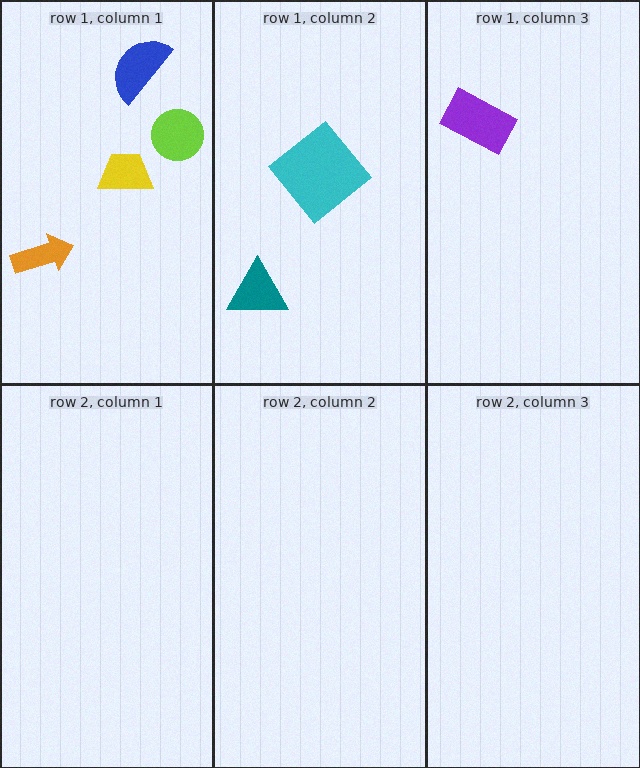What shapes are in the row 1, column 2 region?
The cyan diamond, the teal triangle.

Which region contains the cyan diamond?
The row 1, column 2 region.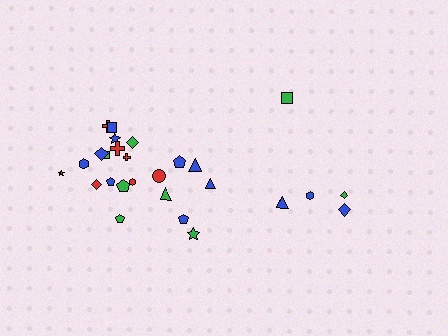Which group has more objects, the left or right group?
The left group.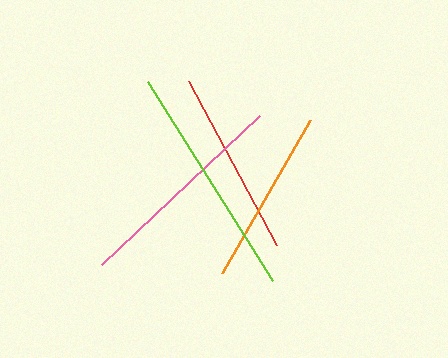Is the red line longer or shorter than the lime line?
The lime line is longer than the red line.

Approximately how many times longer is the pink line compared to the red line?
The pink line is approximately 1.2 times the length of the red line.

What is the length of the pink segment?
The pink segment is approximately 217 pixels long.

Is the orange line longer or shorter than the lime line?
The lime line is longer than the orange line.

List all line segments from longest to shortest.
From longest to shortest: lime, pink, red, orange.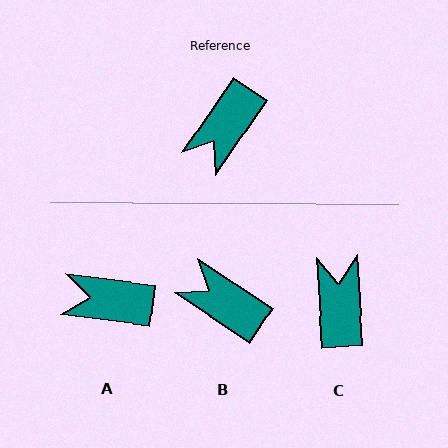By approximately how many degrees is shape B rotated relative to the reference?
Approximately 90 degrees clockwise.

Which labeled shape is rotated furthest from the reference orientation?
C, about 142 degrees away.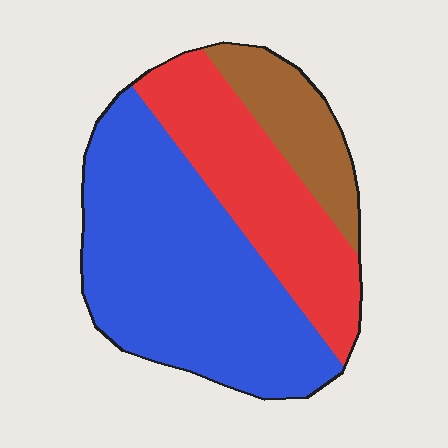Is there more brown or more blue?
Blue.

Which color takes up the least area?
Brown, at roughly 15%.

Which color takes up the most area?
Blue, at roughly 55%.